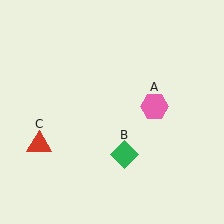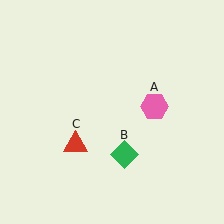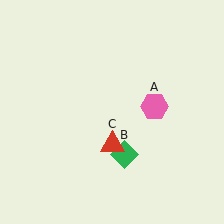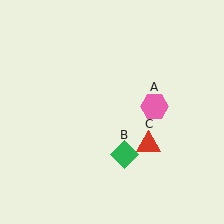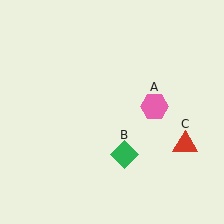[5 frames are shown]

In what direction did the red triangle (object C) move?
The red triangle (object C) moved right.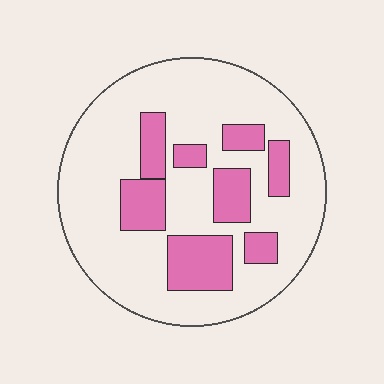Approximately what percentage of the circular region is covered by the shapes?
Approximately 25%.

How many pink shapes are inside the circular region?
8.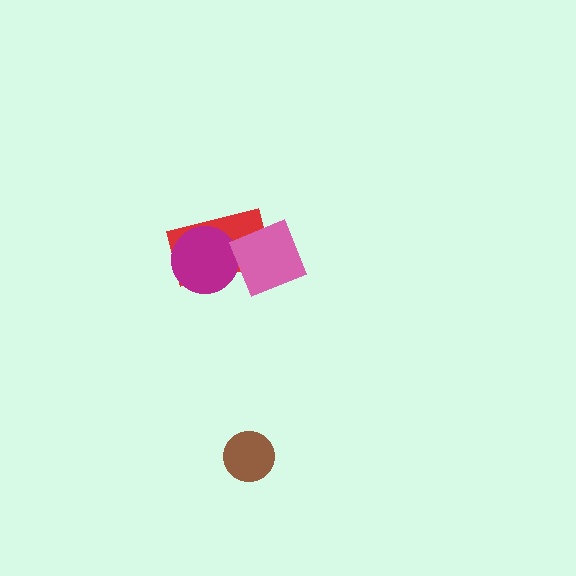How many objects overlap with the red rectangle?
2 objects overlap with the red rectangle.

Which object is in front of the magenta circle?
The pink diamond is in front of the magenta circle.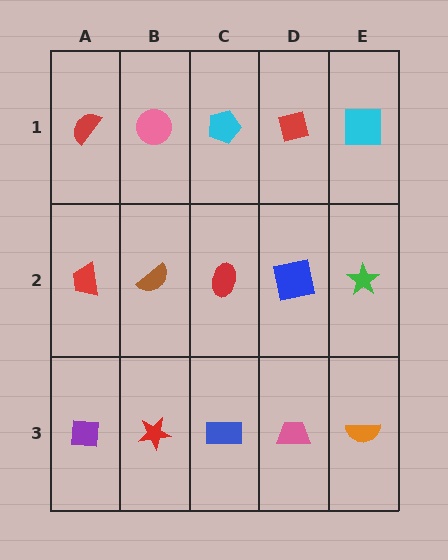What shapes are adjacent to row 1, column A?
A red trapezoid (row 2, column A), a pink circle (row 1, column B).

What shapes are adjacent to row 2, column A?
A red semicircle (row 1, column A), a purple square (row 3, column A), a brown semicircle (row 2, column B).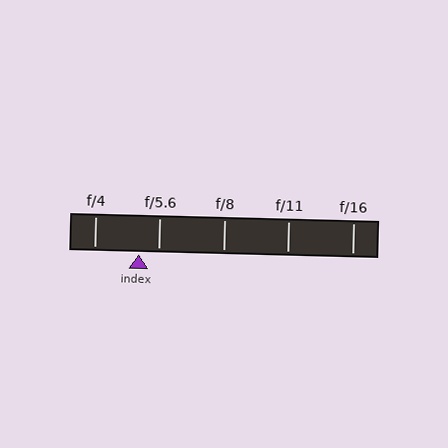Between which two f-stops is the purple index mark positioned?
The index mark is between f/4 and f/5.6.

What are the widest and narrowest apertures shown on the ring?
The widest aperture shown is f/4 and the narrowest is f/16.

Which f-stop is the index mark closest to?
The index mark is closest to f/5.6.